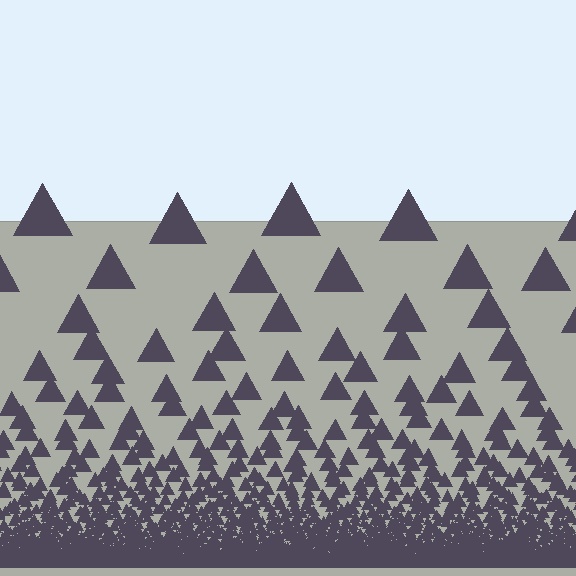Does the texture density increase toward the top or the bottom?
Density increases toward the bottom.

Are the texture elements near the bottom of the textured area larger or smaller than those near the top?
Smaller. The gradient is inverted — elements near the bottom are smaller and denser.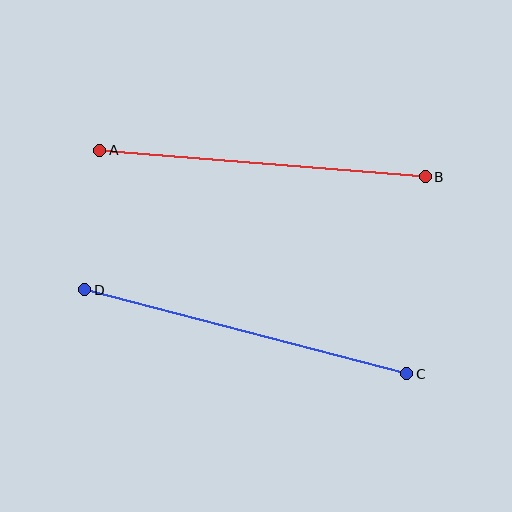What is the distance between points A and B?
The distance is approximately 326 pixels.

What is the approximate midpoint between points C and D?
The midpoint is at approximately (246, 332) pixels.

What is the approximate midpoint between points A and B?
The midpoint is at approximately (263, 164) pixels.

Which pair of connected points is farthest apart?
Points C and D are farthest apart.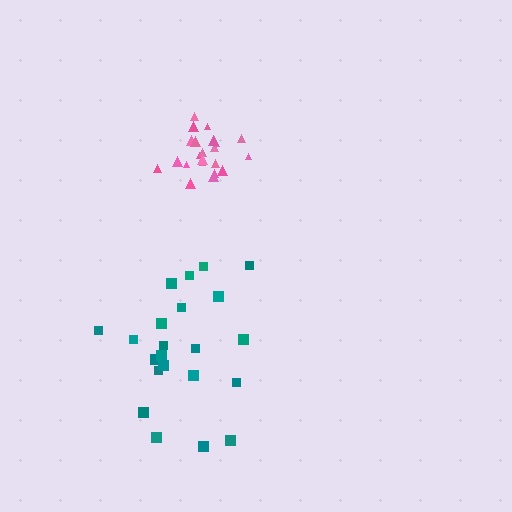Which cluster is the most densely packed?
Pink.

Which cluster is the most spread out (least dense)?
Teal.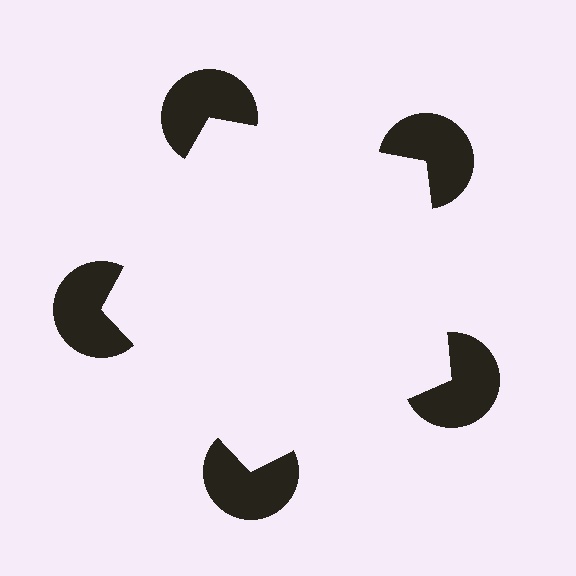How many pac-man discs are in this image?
There are 5 — one at each vertex of the illusory pentagon.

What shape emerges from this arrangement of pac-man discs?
An illusory pentagon — its edges are inferred from the aligned wedge cuts in the pac-man discs, not physically drawn.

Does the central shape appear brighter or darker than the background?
It typically appears slightly brighter than the background, even though no actual brightness change is drawn.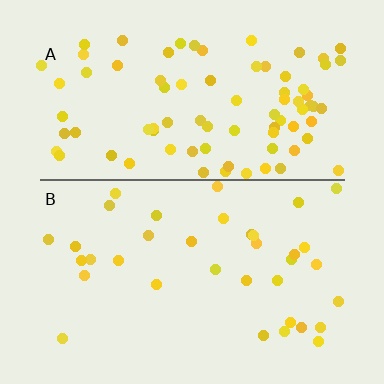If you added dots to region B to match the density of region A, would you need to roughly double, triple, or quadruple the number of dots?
Approximately double.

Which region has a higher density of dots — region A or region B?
A (the top).